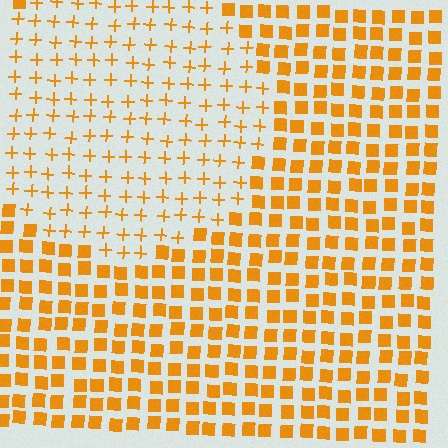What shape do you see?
I see a circle.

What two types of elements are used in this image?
The image uses plus signs inside the circle region and squares outside it.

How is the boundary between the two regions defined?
The boundary is defined by a change in element shape: plus signs inside vs. squares outside. All elements share the same color and spacing.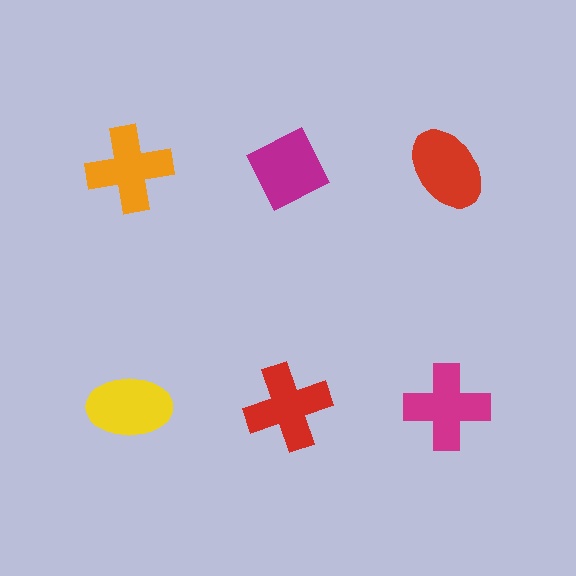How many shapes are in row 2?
3 shapes.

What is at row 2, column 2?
A red cross.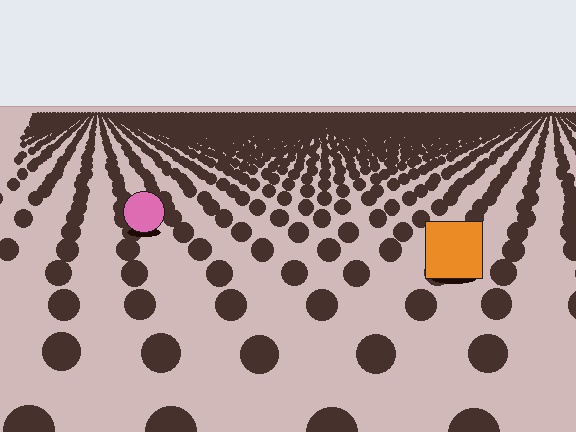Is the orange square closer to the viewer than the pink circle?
Yes. The orange square is closer — you can tell from the texture gradient: the ground texture is coarser near it.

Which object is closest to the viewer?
The orange square is closest. The texture marks near it are larger and more spread out.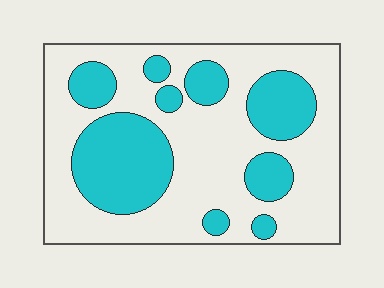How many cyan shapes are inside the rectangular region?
9.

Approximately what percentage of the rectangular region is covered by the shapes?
Approximately 35%.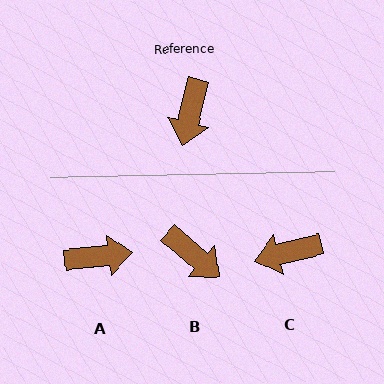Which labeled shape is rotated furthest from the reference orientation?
A, about 110 degrees away.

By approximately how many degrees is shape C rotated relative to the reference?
Approximately 62 degrees clockwise.